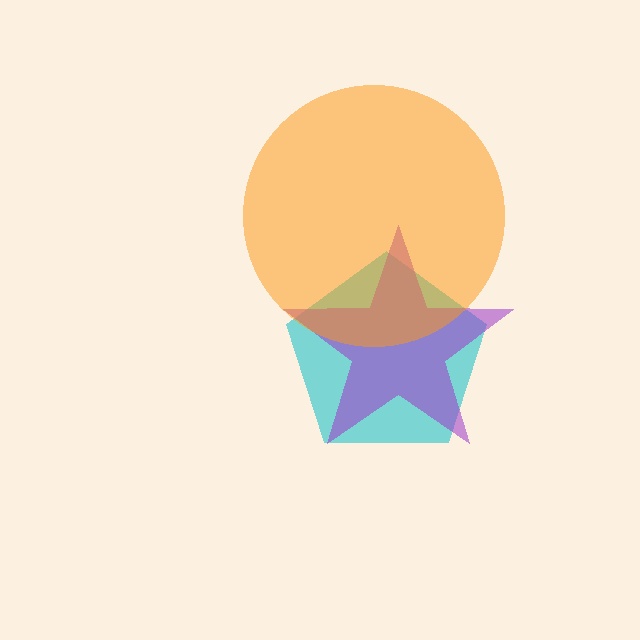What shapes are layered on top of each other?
The layered shapes are: a cyan pentagon, a purple star, an orange circle.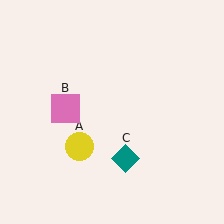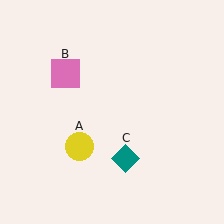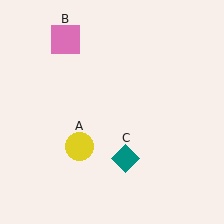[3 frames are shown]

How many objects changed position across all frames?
1 object changed position: pink square (object B).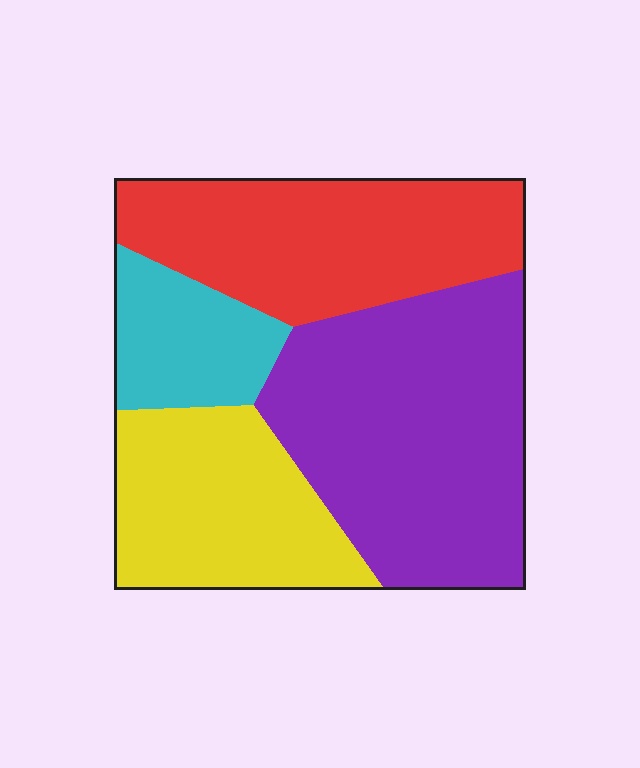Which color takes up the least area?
Cyan, at roughly 10%.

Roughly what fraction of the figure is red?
Red takes up about one quarter (1/4) of the figure.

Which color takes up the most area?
Purple, at roughly 40%.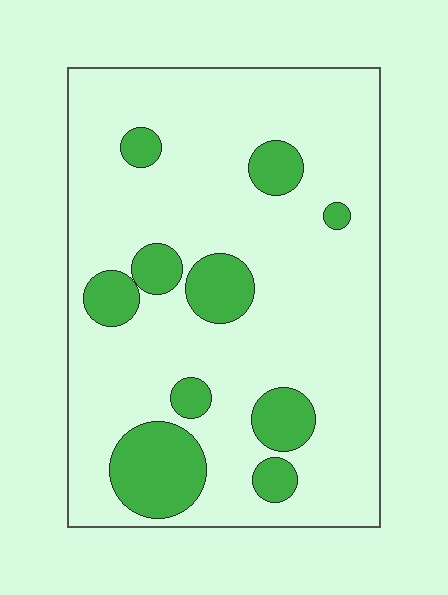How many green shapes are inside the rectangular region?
10.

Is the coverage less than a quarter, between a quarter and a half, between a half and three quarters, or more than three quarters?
Less than a quarter.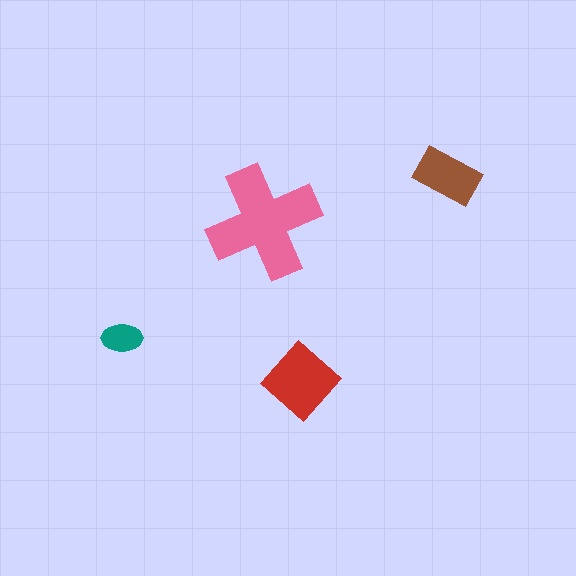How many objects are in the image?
There are 4 objects in the image.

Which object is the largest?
The pink cross.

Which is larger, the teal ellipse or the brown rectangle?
The brown rectangle.